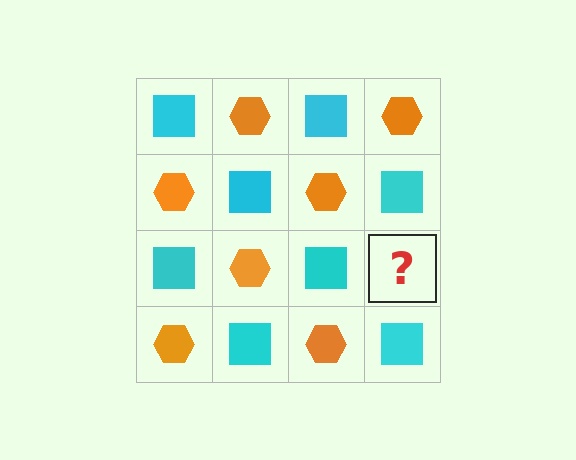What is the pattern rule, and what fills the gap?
The rule is that it alternates cyan square and orange hexagon in a checkerboard pattern. The gap should be filled with an orange hexagon.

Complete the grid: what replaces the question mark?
The question mark should be replaced with an orange hexagon.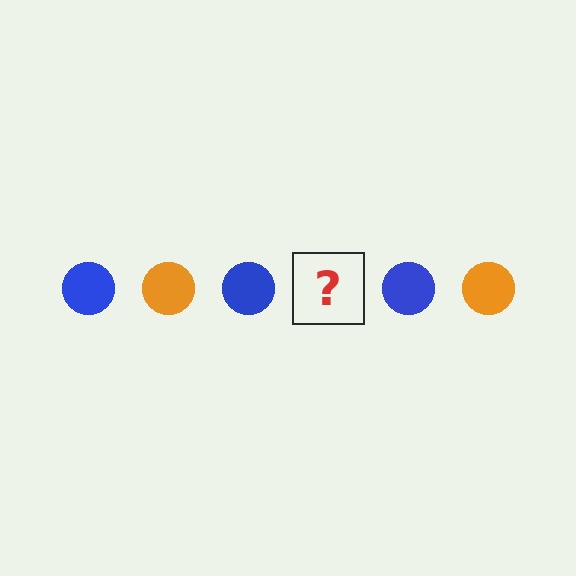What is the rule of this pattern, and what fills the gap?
The rule is that the pattern cycles through blue, orange circles. The gap should be filled with an orange circle.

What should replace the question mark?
The question mark should be replaced with an orange circle.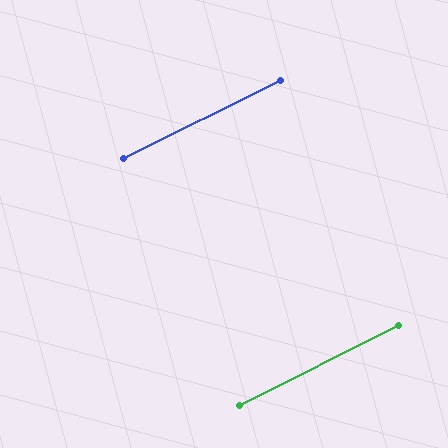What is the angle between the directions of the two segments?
Approximately 0 degrees.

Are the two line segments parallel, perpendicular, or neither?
Parallel — their directions differ by only 0.2°.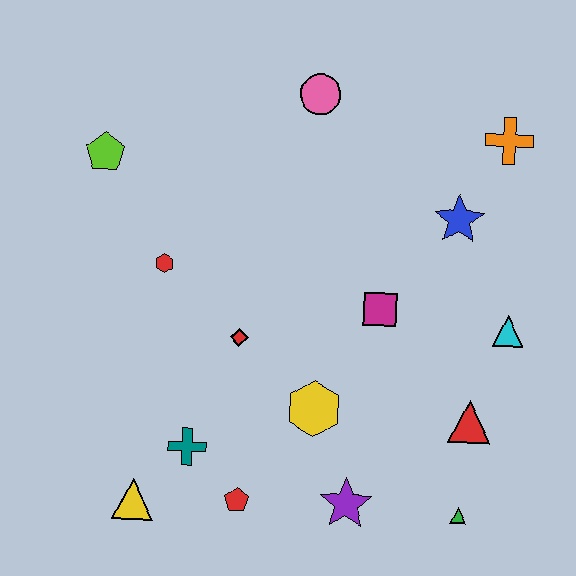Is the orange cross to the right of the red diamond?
Yes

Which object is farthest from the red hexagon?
The green triangle is farthest from the red hexagon.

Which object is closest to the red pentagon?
The teal cross is closest to the red pentagon.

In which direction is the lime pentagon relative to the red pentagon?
The lime pentagon is above the red pentagon.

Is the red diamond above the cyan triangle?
No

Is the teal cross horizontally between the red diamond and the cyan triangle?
No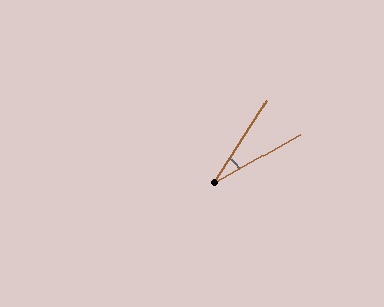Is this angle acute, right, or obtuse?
It is acute.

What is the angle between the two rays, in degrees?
Approximately 28 degrees.